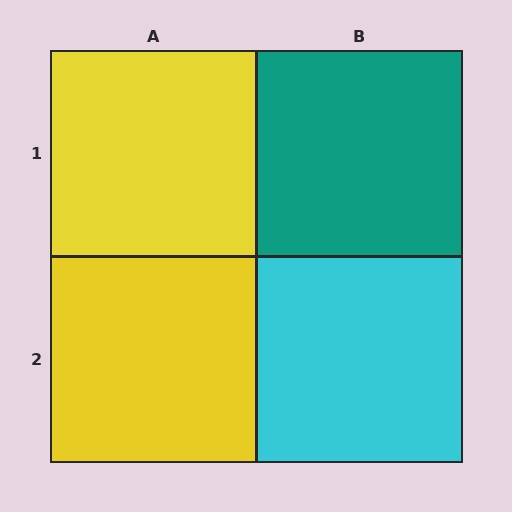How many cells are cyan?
1 cell is cyan.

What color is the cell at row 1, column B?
Teal.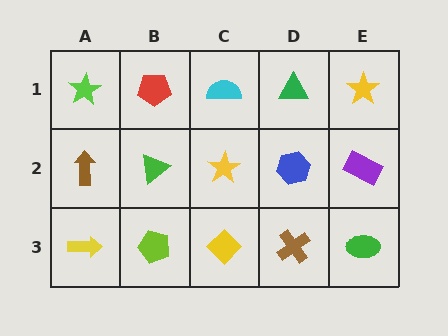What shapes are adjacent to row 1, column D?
A blue hexagon (row 2, column D), a cyan semicircle (row 1, column C), a yellow star (row 1, column E).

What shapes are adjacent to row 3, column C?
A yellow star (row 2, column C), a lime pentagon (row 3, column B), a brown cross (row 3, column D).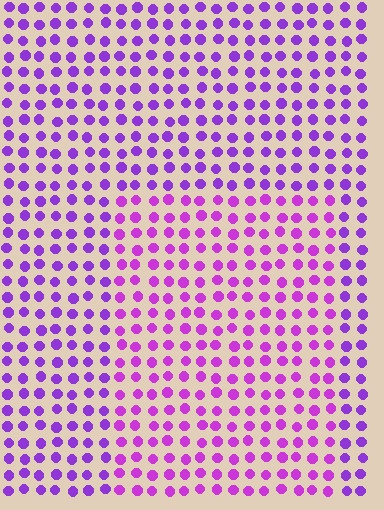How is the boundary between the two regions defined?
The boundary is defined purely by a slight shift in hue (about 21 degrees). Spacing, size, and orientation are identical on both sides.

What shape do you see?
I see a rectangle.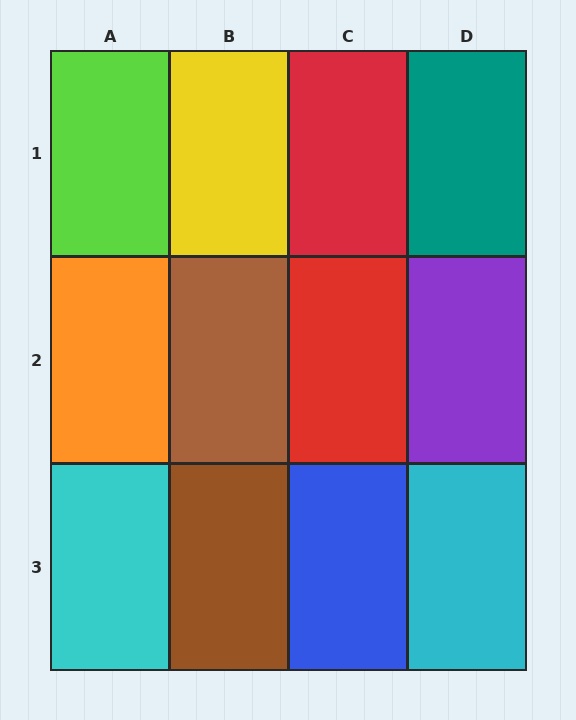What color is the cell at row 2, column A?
Orange.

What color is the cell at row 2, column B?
Brown.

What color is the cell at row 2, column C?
Red.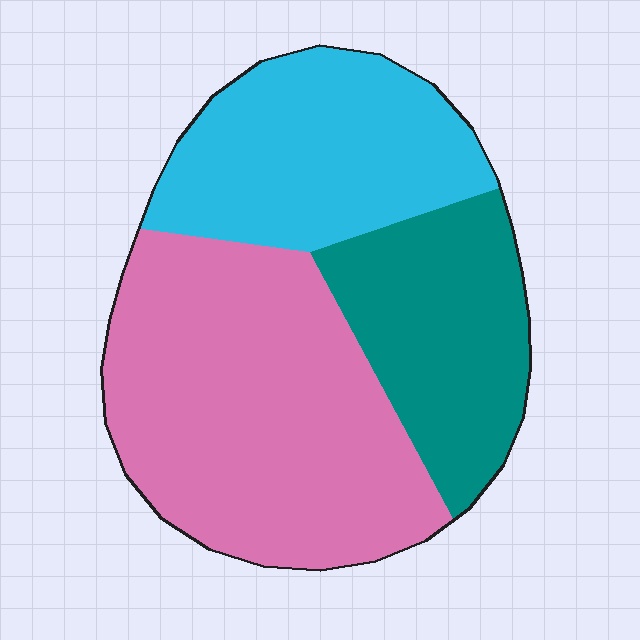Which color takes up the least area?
Teal, at roughly 25%.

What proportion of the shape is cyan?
Cyan takes up about one quarter (1/4) of the shape.